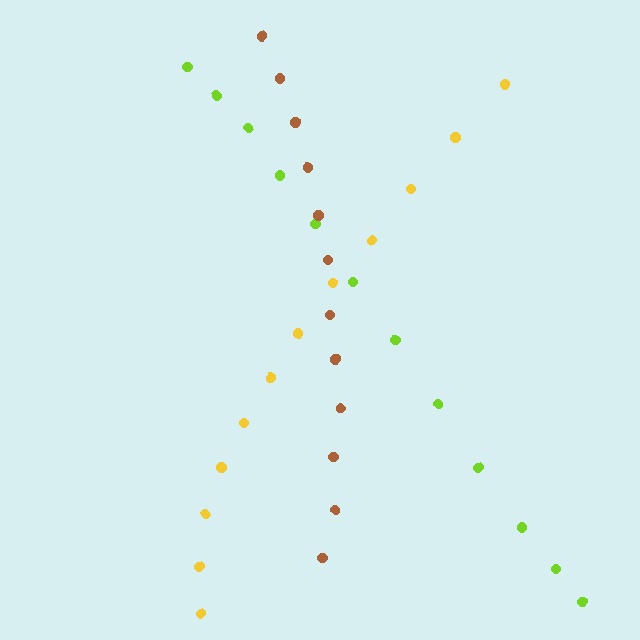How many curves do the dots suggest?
There are 3 distinct paths.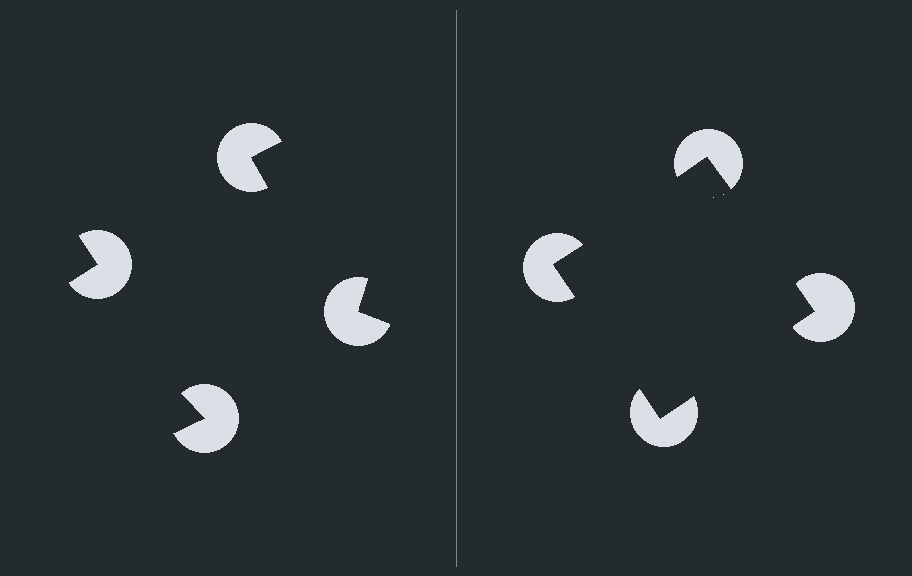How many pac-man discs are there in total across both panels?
8 — 4 on each side.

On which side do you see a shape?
An illusory square appears on the right side. On the left side the wedge cuts are rotated, so no coherent shape forms.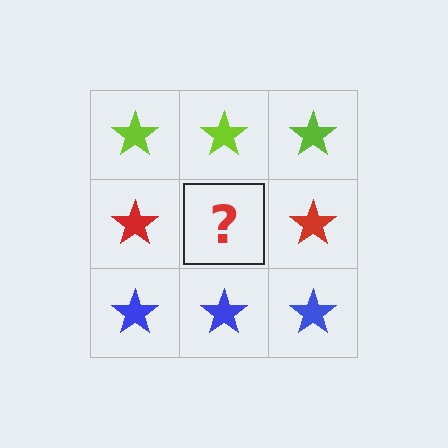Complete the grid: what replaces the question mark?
The question mark should be replaced with a red star.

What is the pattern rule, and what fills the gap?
The rule is that each row has a consistent color. The gap should be filled with a red star.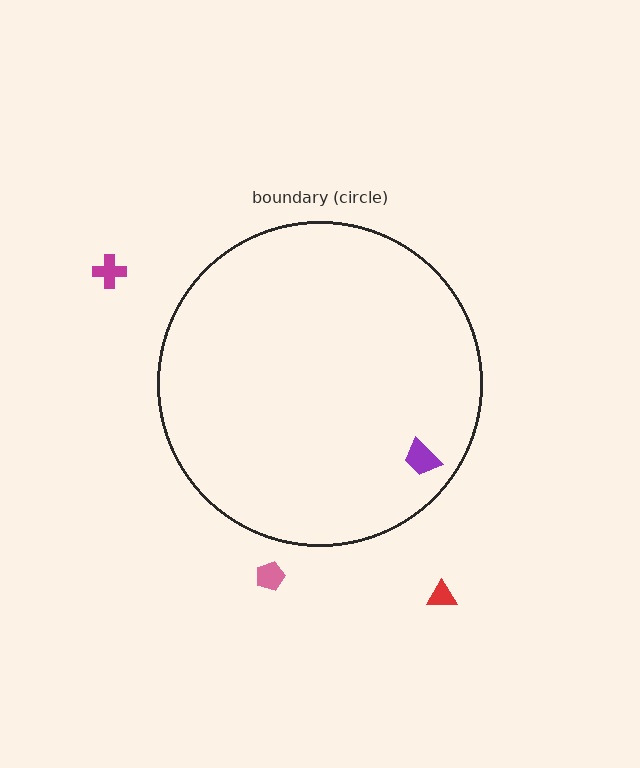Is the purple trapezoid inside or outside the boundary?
Inside.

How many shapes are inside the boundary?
1 inside, 3 outside.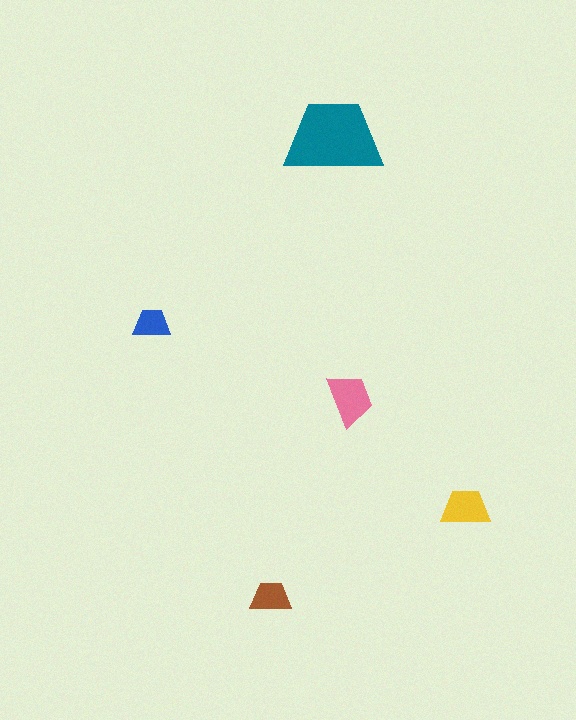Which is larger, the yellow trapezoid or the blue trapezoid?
The yellow one.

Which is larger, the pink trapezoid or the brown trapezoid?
The pink one.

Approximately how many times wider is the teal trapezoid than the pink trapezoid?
About 2 times wider.